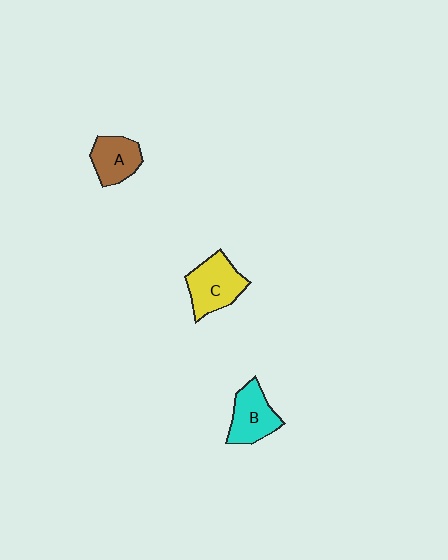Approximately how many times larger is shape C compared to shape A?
Approximately 1.3 times.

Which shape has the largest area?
Shape C (yellow).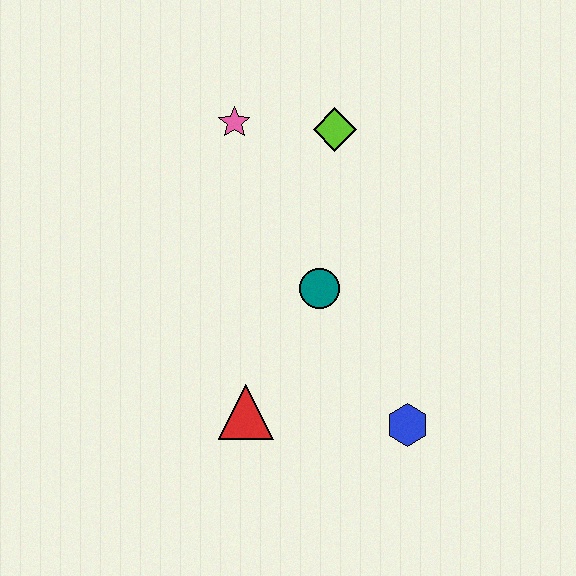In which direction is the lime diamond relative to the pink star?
The lime diamond is to the right of the pink star.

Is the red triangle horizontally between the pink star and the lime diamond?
Yes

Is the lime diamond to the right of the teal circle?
Yes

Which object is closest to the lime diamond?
The pink star is closest to the lime diamond.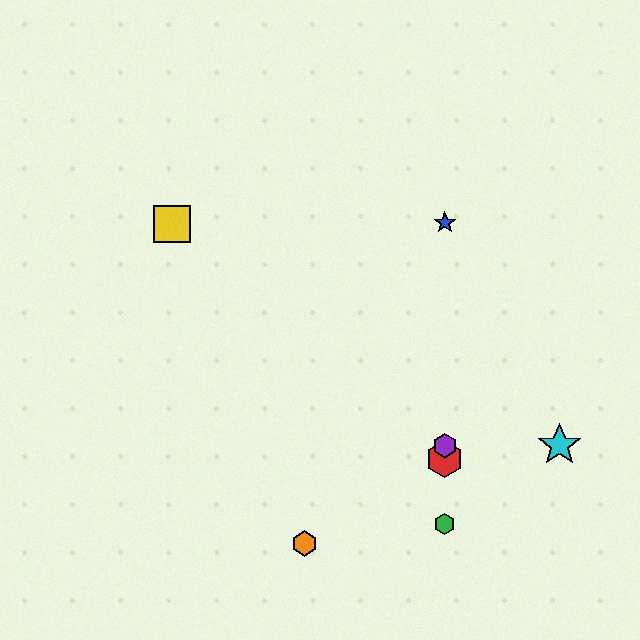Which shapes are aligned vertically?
The red hexagon, the blue star, the green hexagon, the purple hexagon are aligned vertically.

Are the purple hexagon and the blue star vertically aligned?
Yes, both are at x≈445.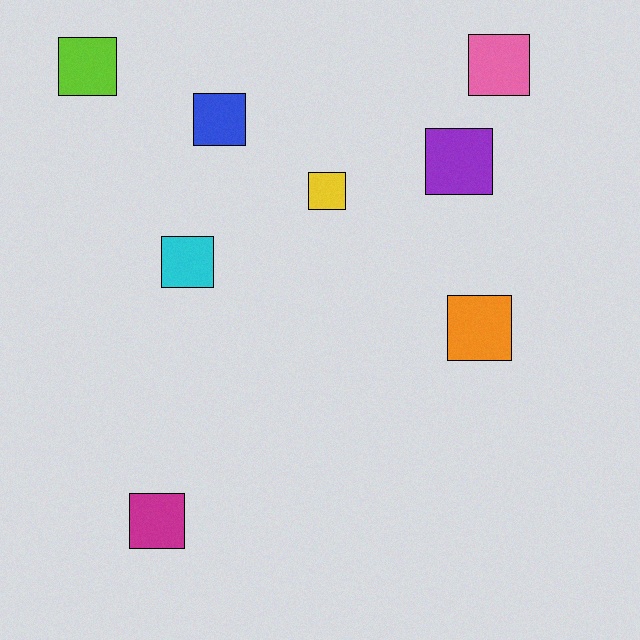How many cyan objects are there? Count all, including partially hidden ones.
There is 1 cyan object.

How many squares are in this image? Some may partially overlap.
There are 8 squares.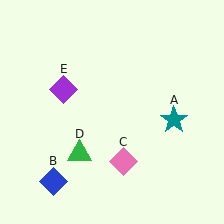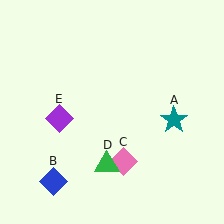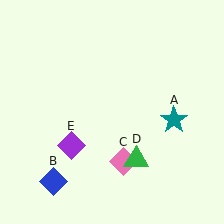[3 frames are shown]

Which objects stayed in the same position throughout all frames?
Teal star (object A) and blue diamond (object B) and pink diamond (object C) remained stationary.